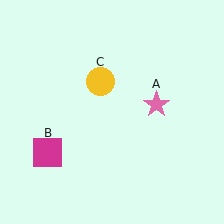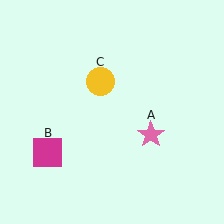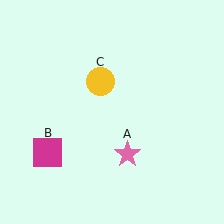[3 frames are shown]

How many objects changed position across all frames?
1 object changed position: pink star (object A).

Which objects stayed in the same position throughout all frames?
Magenta square (object B) and yellow circle (object C) remained stationary.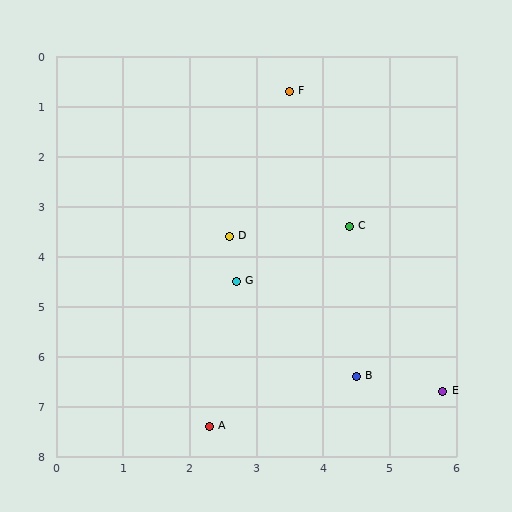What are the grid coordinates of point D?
Point D is at approximately (2.6, 3.6).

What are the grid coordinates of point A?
Point A is at approximately (2.3, 7.4).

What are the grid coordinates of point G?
Point G is at approximately (2.7, 4.5).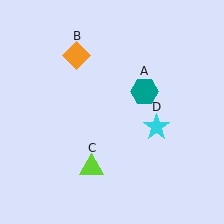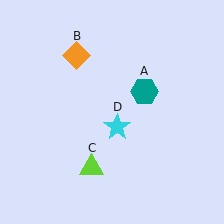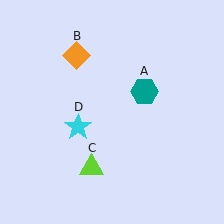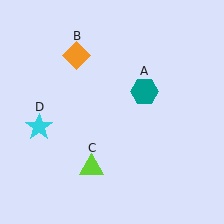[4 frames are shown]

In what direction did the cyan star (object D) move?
The cyan star (object D) moved left.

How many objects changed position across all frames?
1 object changed position: cyan star (object D).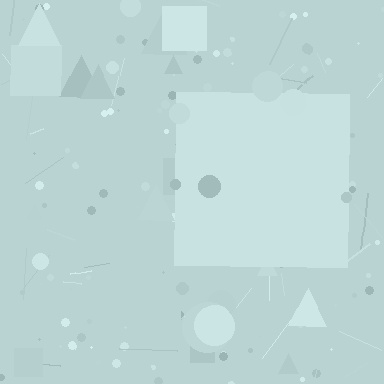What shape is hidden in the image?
A square is hidden in the image.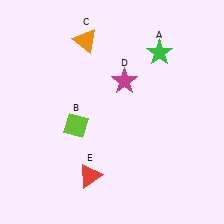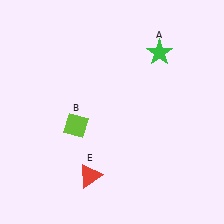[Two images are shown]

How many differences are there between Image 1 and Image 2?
There are 2 differences between the two images.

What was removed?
The magenta star (D), the orange triangle (C) were removed in Image 2.